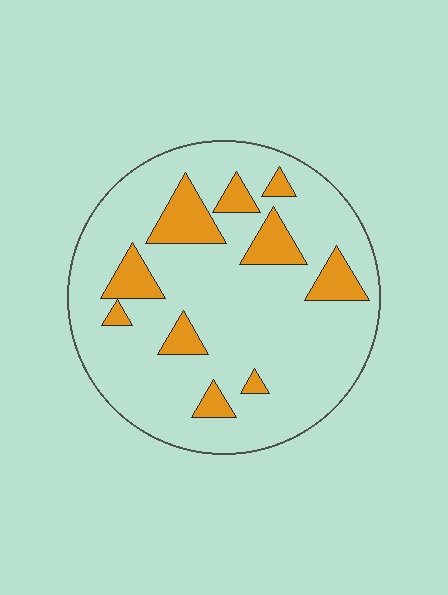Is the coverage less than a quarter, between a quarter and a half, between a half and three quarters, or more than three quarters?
Less than a quarter.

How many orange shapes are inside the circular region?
10.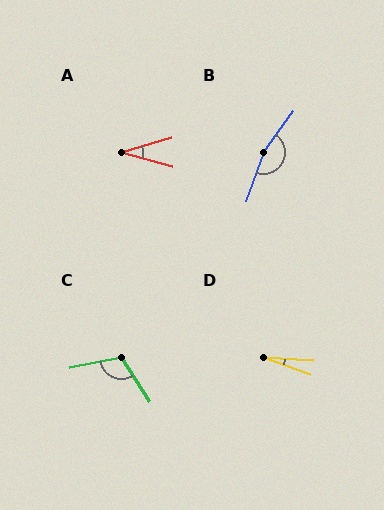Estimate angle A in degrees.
Approximately 31 degrees.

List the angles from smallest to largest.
D (16°), A (31°), C (112°), B (163°).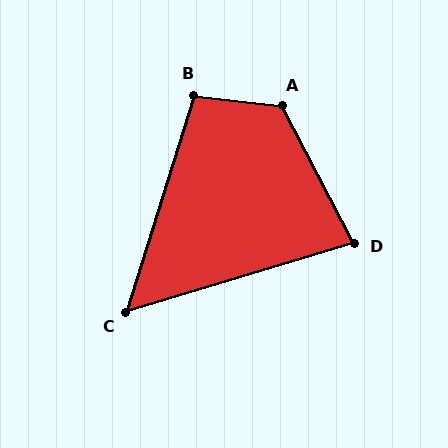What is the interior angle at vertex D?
Approximately 79 degrees (acute).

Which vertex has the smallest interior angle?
C, at approximately 56 degrees.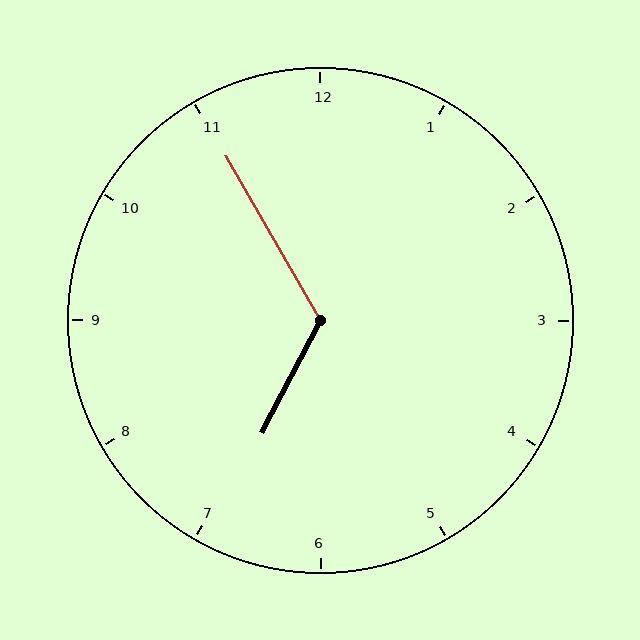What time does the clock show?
6:55.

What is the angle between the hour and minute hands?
Approximately 122 degrees.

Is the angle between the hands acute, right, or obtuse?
It is obtuse.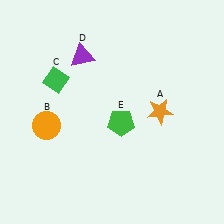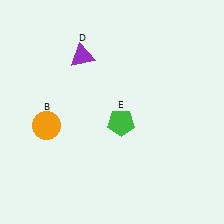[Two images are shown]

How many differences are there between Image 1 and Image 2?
There are 2 differences between the two images.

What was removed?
The orange star (A), the green diamond (C) were removed in Image 2.